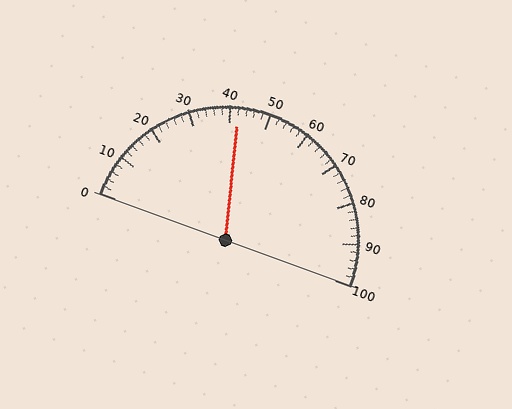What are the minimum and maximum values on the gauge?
The gauge ranges from 0 to 100.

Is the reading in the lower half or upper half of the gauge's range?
The reading is in the lower half of the range (0 to 100).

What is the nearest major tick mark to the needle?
The nearest major tick mark is 40.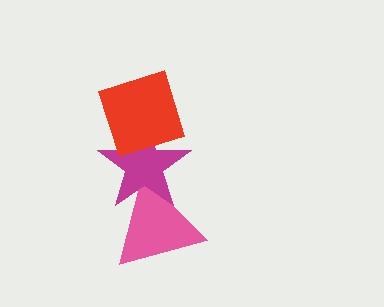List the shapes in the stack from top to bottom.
From top to bottom: the red diamond, the magenta star, the pink triangle.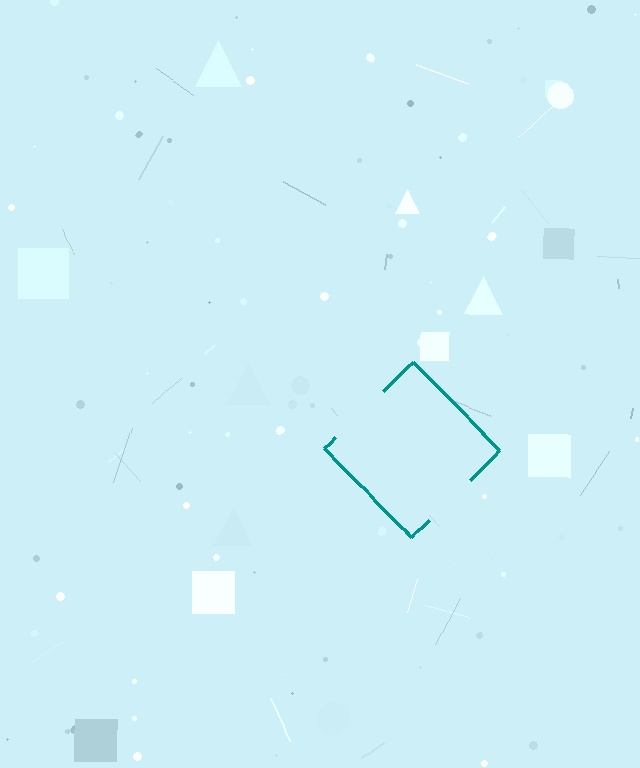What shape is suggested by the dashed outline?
The dashed outline suggests a diamond.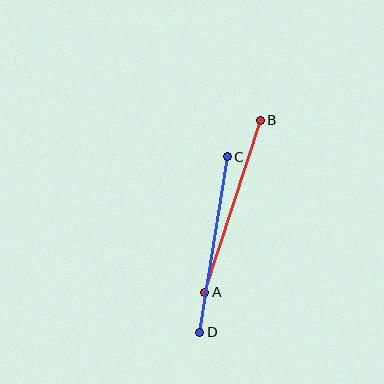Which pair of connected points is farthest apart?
Points A and B are farthest apart.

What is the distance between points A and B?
The distance is approximately 181 pixels.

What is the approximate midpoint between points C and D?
The midpoint is at approximately (214, 244) pixels.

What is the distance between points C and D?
The distance is approximately 178 pixels.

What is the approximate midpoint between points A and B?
The midpoint is at approximately (232, 206) pixels.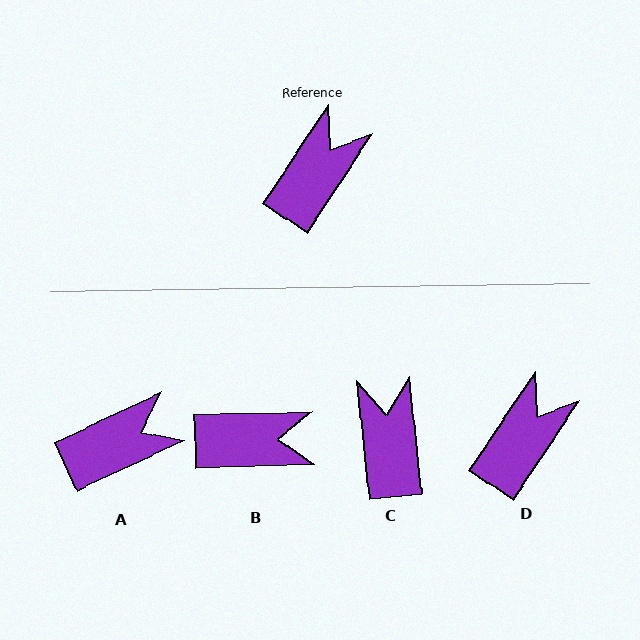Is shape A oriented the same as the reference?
No, it is off by about 31 degrees.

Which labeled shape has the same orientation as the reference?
D.